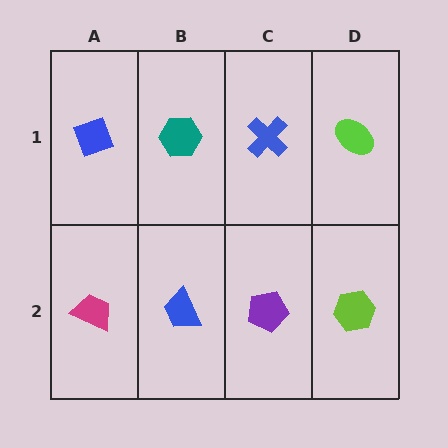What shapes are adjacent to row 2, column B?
A teal hexagon (row 1, column B), a magenta trapezoid (row 2, column A), a purple pentagon (row 2, column C).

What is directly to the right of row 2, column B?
A purple pentagon.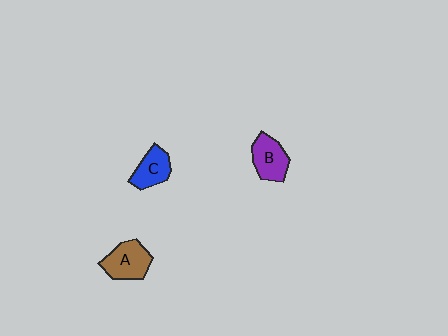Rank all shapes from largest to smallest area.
From largest to smallest: A (brown), B (purple), C (blue).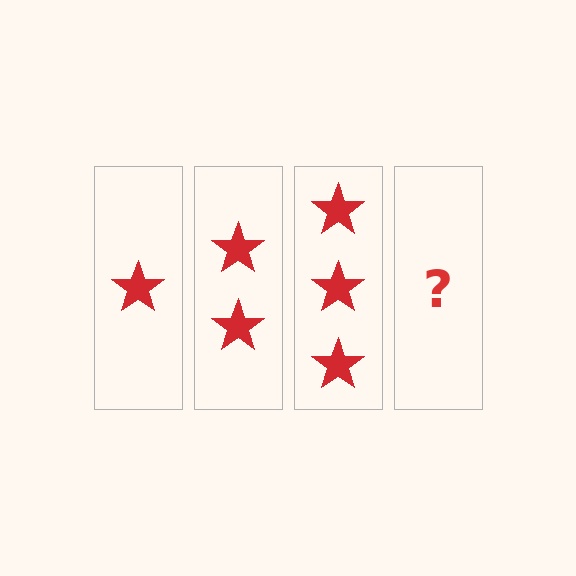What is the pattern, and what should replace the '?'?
The pattern is that each step adds one more star. The '?' should be 4 stars.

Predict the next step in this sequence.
The next step is 4 stars.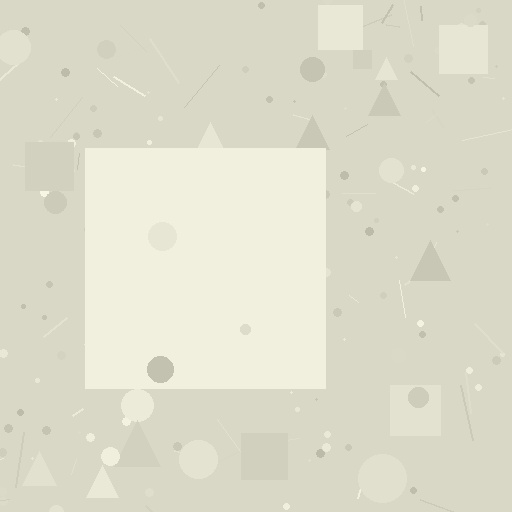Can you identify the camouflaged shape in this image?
The camouflaged shape is a square.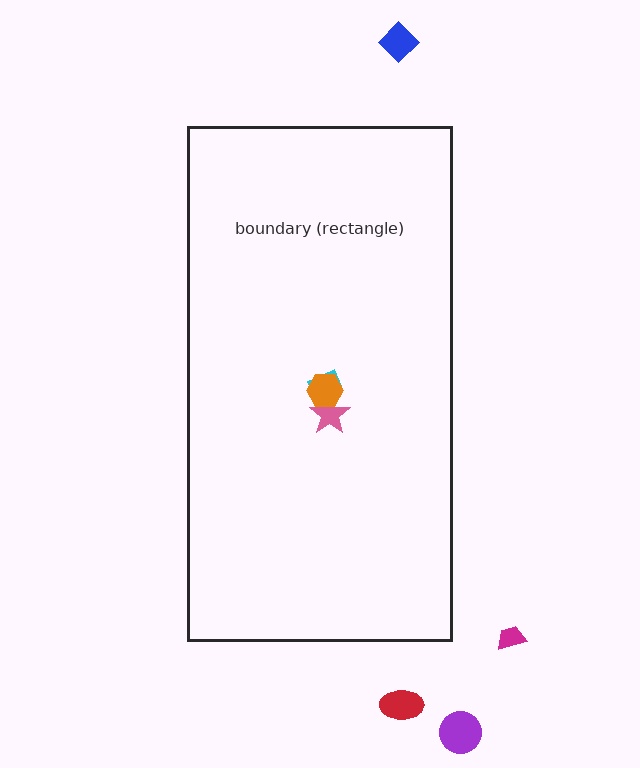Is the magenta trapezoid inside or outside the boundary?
Outside.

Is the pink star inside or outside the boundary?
Inside.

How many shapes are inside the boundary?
3 inside, 4 outside.